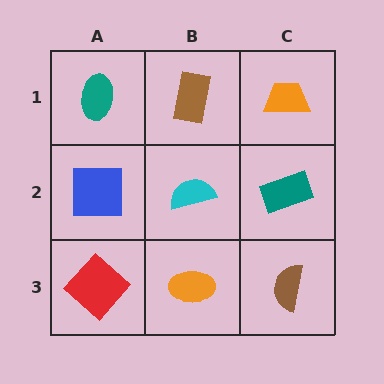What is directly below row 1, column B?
A cyan semicircle.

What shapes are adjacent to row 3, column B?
A cyan semicircle (row 2, column B), a red diamond (row 3, column A), a brown semicircle (row 3, column C).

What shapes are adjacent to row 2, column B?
A brown rectangle (row 1, column B), an orange ellipse (row 3, column B), a blue square (row 2, column A), a teal rectangle (row 2, column C).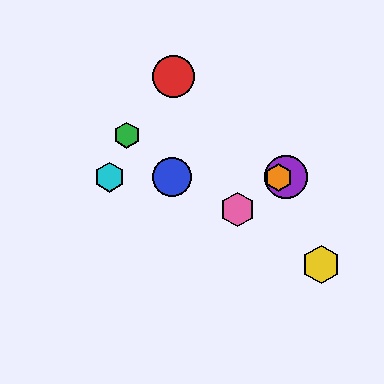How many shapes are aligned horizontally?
4 shapes (the blue circle, the purple circle, the orange hexagon, the cyan hexagon) are aligned horizontally.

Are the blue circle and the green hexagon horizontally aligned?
No, the blue circle is at y≈177 and the green hexagon is at y≈135.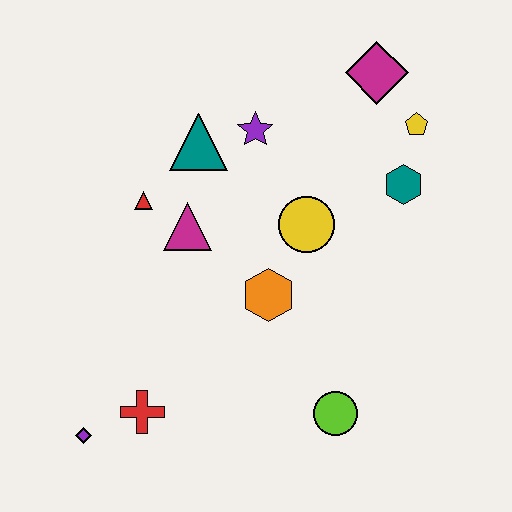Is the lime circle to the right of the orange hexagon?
Yes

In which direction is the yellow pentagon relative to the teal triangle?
The yellow pentagon is to the right of the teal triangle.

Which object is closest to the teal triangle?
The purple star is closest to the teal triangle.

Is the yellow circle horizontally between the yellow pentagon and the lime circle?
No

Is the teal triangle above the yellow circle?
Yes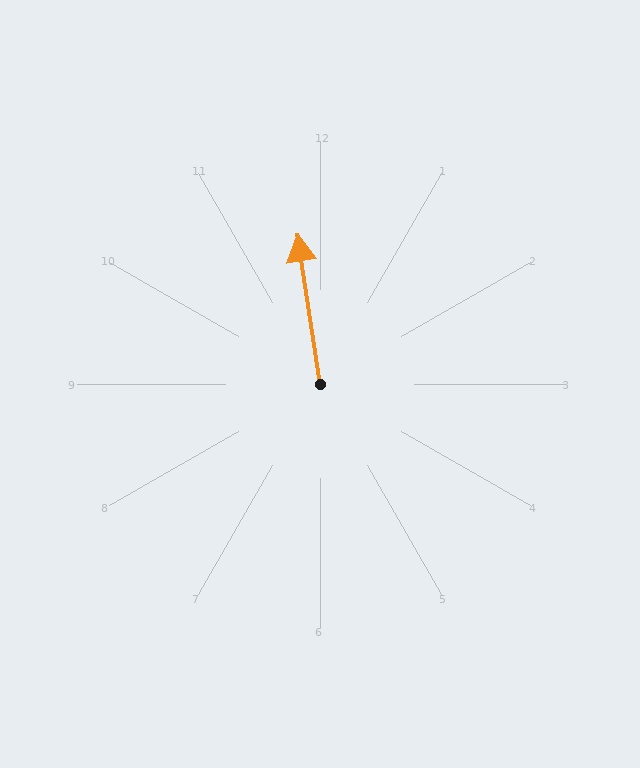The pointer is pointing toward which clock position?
Roughly 12 o'clock.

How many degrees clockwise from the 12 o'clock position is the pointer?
Approximately 352 degrees.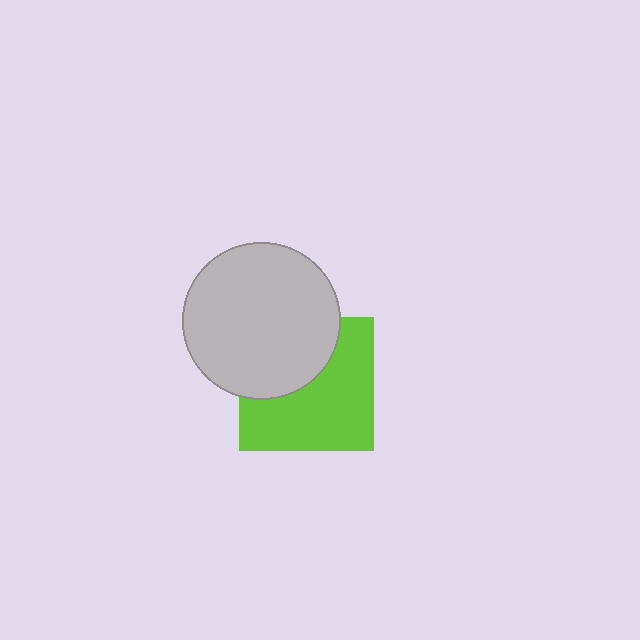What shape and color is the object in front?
The object in front is a light gray circle.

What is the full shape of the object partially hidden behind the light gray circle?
The partially hidden object is a lime square.